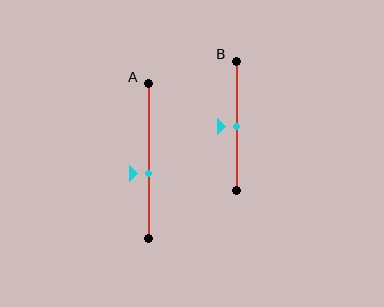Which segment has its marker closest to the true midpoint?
Segment B has its marker closest to the true midpoint.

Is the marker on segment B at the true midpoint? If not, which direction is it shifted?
Yes, the marker on segment B is at the true midpoint.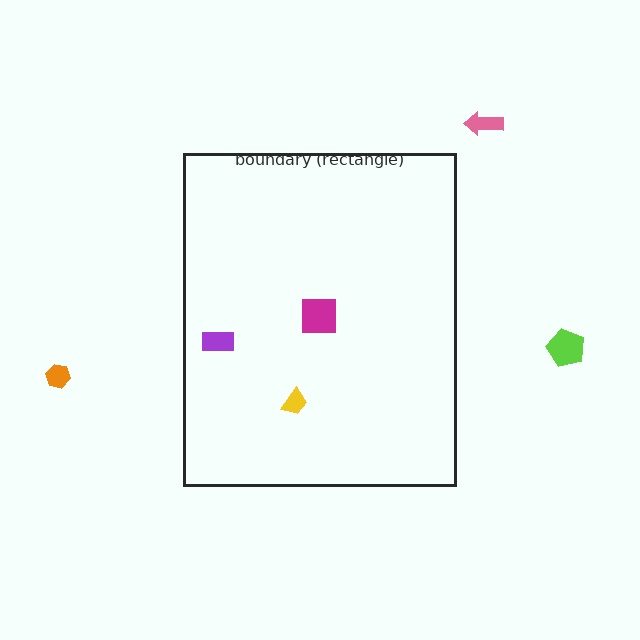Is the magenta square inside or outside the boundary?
Inside.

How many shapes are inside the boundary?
3 inside, 3 outside.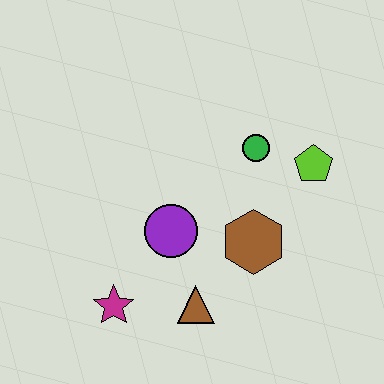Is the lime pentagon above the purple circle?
Yes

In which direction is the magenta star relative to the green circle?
The magenta star is below the green circle.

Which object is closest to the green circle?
The lime pentagon is closest to the green circle.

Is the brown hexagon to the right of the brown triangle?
Yes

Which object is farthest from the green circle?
The magenta star is farthest from the green circle.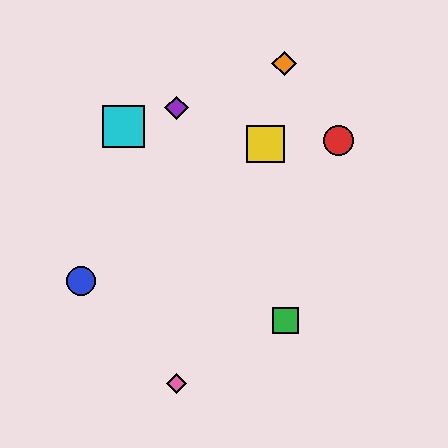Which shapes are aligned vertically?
The purple diamond, the pink diamond are aligned vertically.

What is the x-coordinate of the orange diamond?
The orange diamond is at x≈284.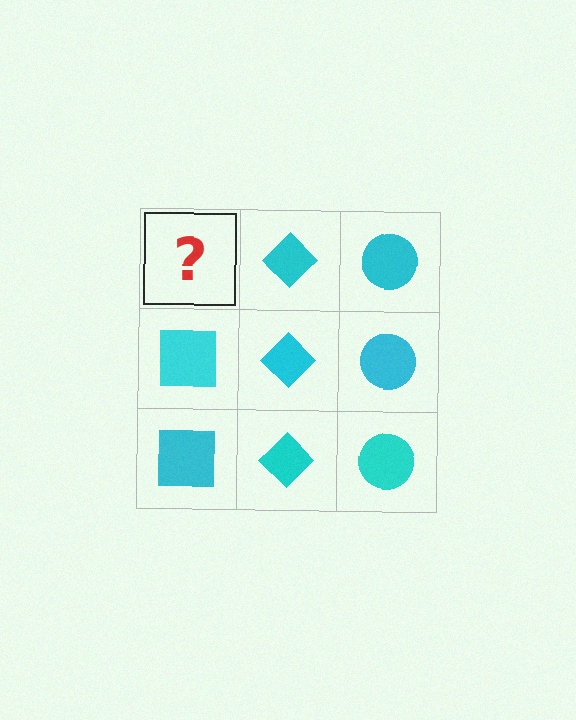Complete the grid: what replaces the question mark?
The question mark should be replaced with a cyan square.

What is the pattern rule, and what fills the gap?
The rule is that each column has a consistent shape. The gap should be filled with a cyan square.